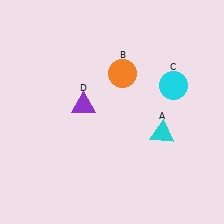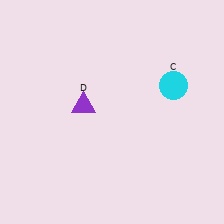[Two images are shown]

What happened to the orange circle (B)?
The orange circle (B) was removed in Image 2. It was in the top-right area of Image 1.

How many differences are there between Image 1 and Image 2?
There are 2 differences between the two images.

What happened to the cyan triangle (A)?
The cyan triangle (A) was removed in Image 2. It was in the bottom-right area of Image 1.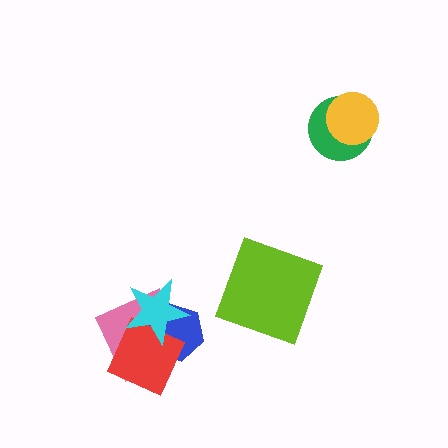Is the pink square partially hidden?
Yes, it is partially covered by another shape.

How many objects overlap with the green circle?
1 object overlaps with the green circle.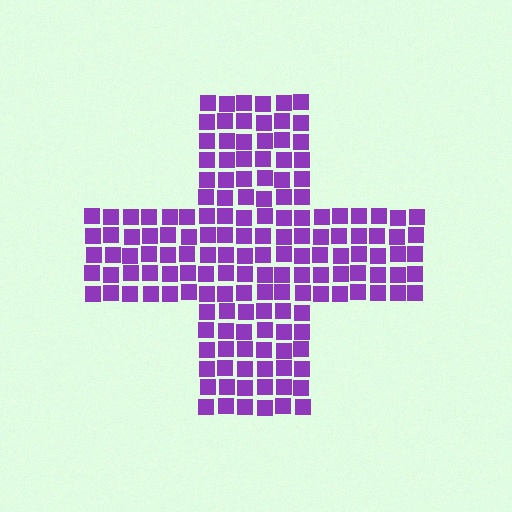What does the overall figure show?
The overall figure shows a cross.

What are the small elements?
The small elements are squares.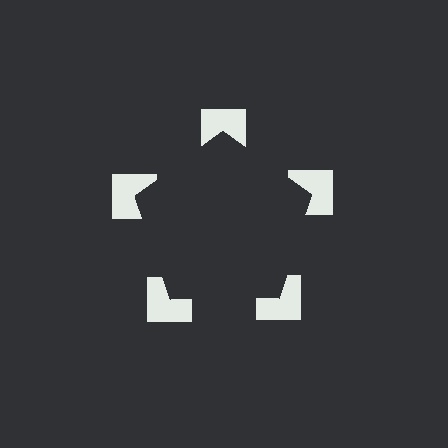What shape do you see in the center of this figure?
An illusory pentagon — its edges are inferred from the aligned wedge cuts in the notched squares, not physically drawn.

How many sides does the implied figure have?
5 sides.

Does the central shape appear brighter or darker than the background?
It typically appears slightly darker than the background, even though no actual brightness change is drawn.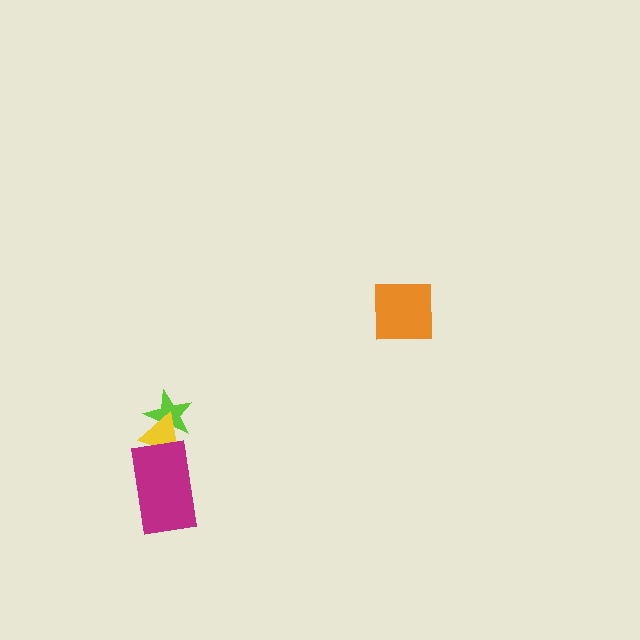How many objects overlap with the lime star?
1 object overlaps with the lime star.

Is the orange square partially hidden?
No, no other shape covers it.